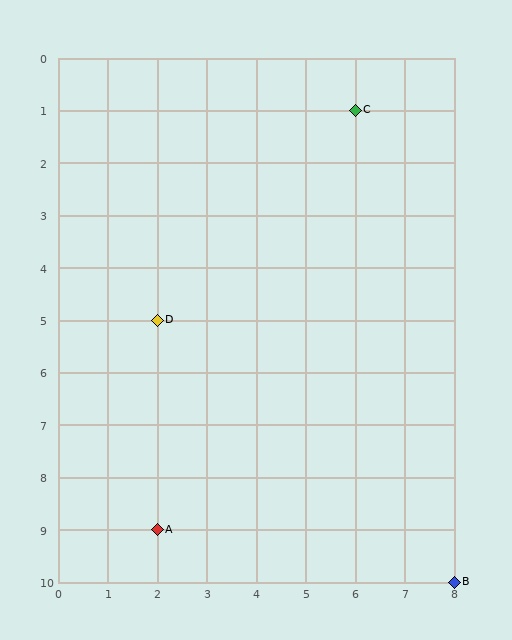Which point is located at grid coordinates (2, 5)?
Point D is at (2, 5).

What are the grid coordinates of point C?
Point C is at grid coordinates (6, 1).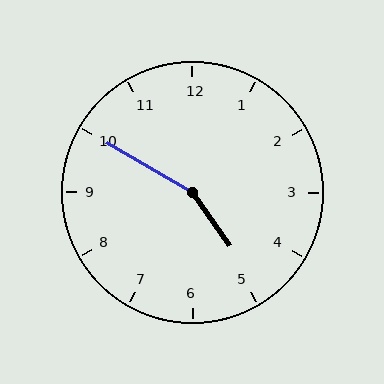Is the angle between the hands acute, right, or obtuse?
It is obtuse.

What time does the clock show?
4:50.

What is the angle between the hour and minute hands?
Approximately 155 degrees.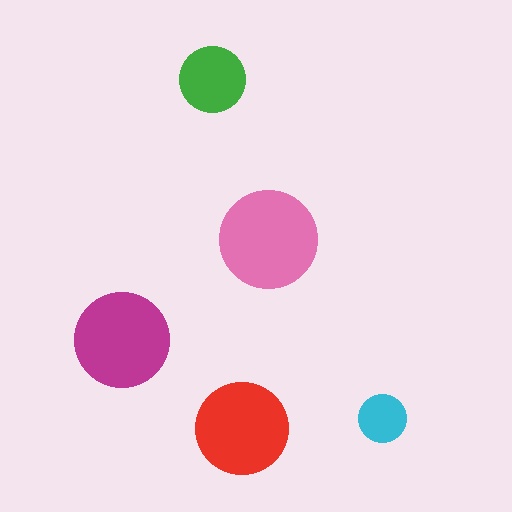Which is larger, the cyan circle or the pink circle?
The pink one.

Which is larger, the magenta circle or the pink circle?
The pink one.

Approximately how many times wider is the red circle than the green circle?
About 1.5 times wider.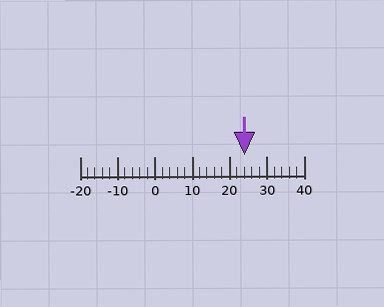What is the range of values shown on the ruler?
The ruler shows values from -20 to 40.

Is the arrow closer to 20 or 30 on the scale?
The arrow is closer to 20.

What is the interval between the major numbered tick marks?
The major tick marks are spaced 10 units apart.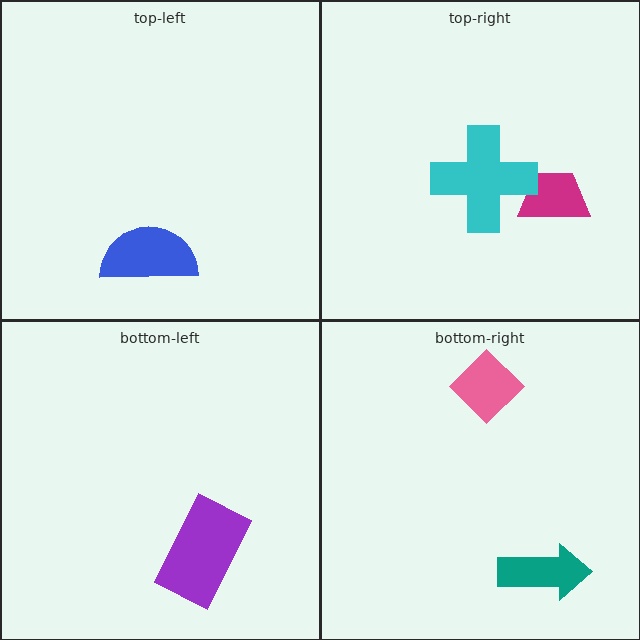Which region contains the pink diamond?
The bottom-right region.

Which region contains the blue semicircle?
The top-left region.